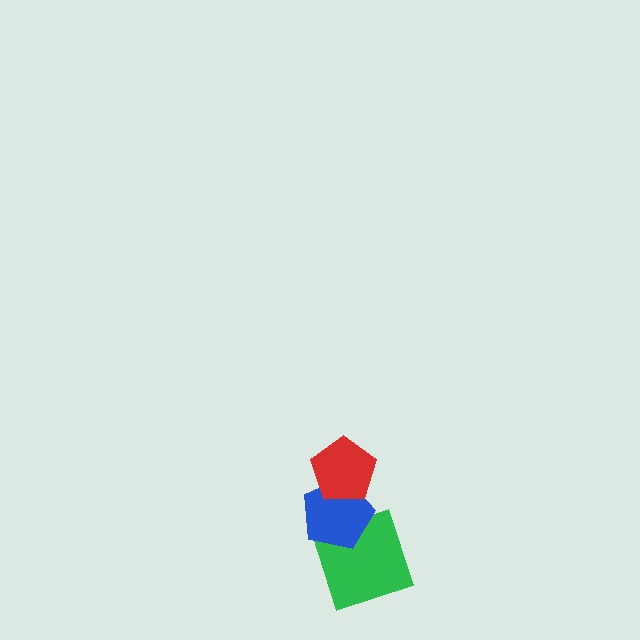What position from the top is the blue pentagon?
The blue pentagon is 2nd from the top.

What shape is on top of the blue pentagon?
The red pentagon is on top of the blue pentagon.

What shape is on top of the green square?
The blue pentagon is on top of the green square.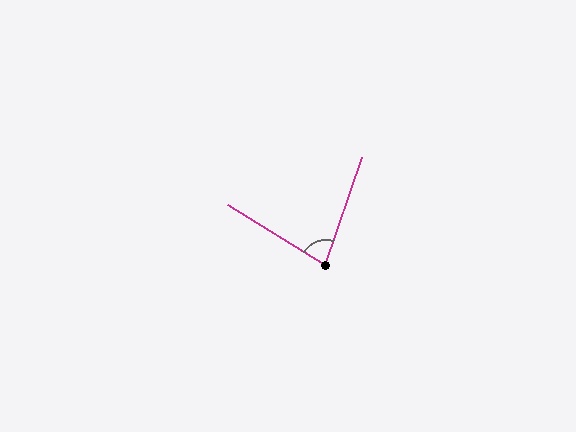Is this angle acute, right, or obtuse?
It is acute.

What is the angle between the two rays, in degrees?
Approximately 77 degrees.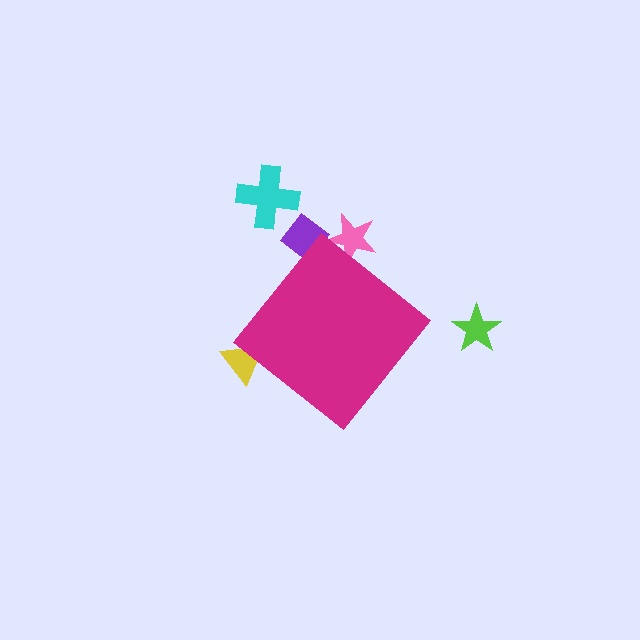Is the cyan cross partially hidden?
No, the cyan cross is fully visible.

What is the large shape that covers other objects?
A magenta diamond.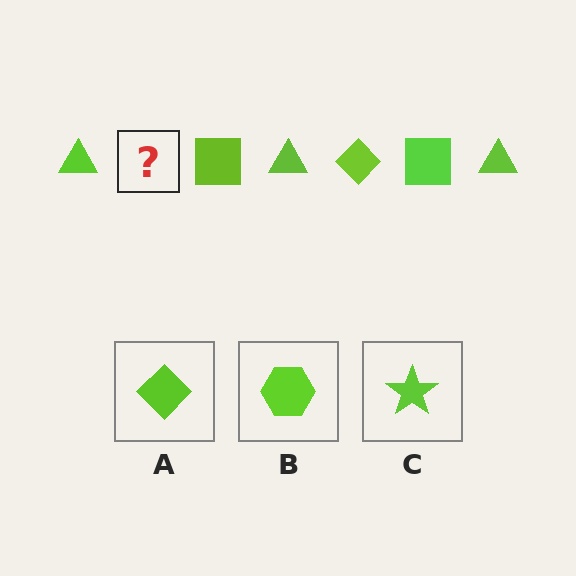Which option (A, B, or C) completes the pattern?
A.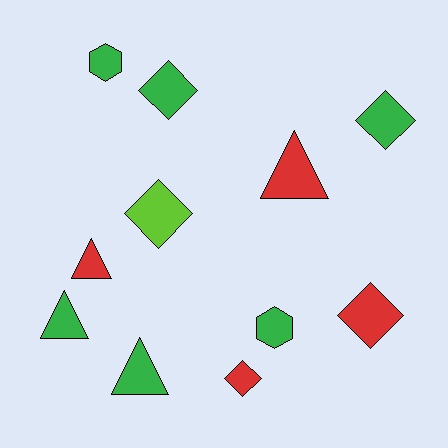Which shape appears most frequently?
Diamond, with 5 objects.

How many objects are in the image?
There are 11 objects.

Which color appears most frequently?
Green, with 6 objects.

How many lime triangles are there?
There are no lime triangles.